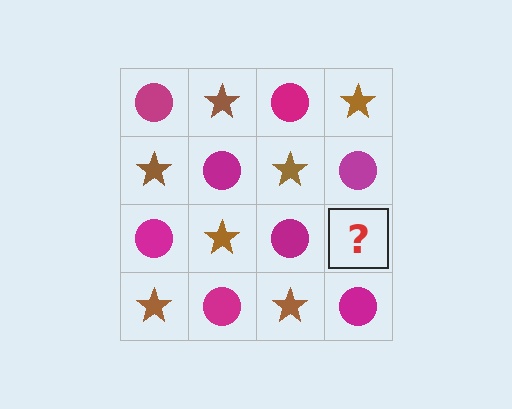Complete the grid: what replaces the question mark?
The question mark should be replaced with a brown star.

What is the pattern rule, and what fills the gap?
The rule is that it alternates magenta circle and brown star in a checkerboard pattern. The gap should be filled with a brown star.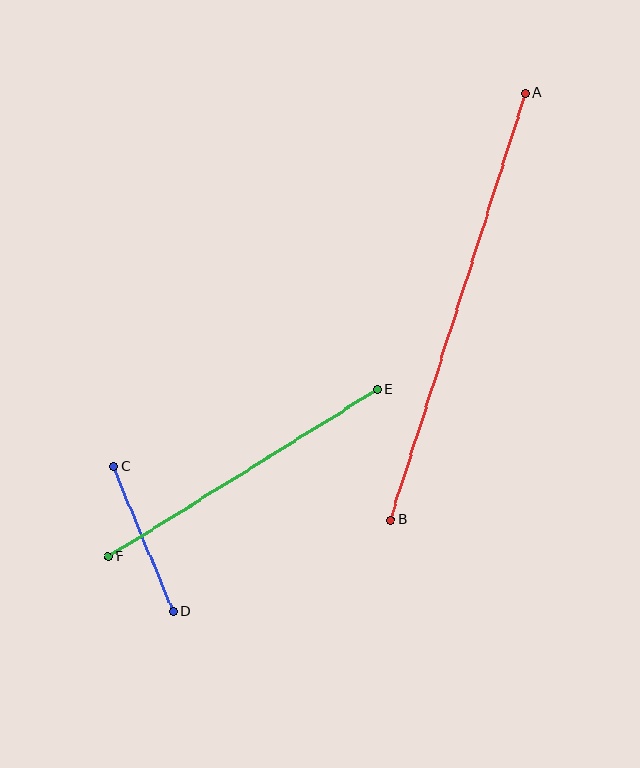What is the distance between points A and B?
The distance is approximately 448 pixels.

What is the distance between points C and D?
The distance is approximately 157 pixels.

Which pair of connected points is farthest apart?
Points A and B are farthest apart.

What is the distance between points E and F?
The distance is approximately 317 pixels.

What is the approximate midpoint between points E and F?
The midpoint is at approximately (243, 473) pixels.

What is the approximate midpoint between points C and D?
The midpoint is at approximately (143, 539) pixels.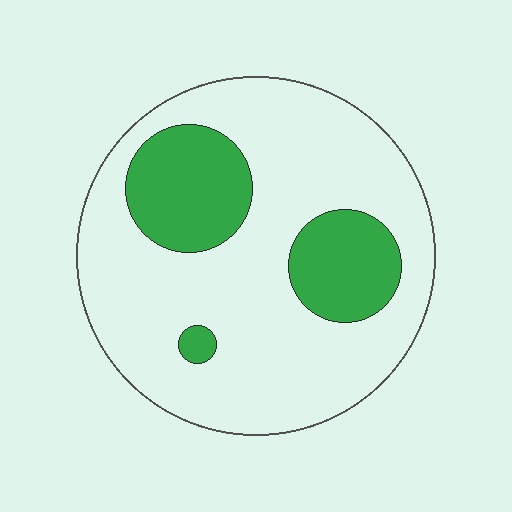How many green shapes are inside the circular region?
3.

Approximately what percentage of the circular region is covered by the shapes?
Approximately 25%.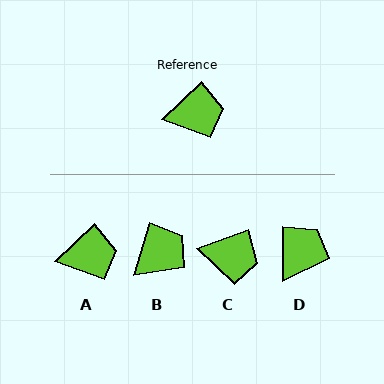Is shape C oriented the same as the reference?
No, it is off by about 25 degrees.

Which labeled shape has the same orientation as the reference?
A.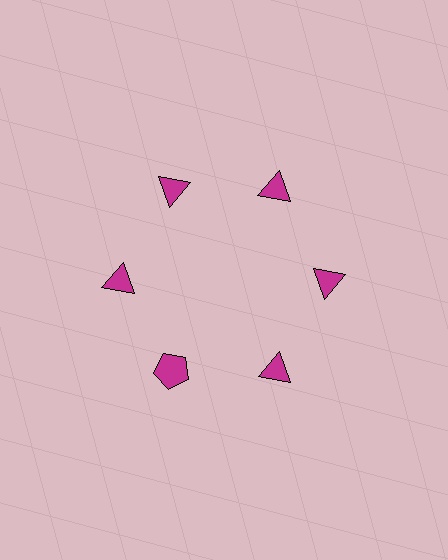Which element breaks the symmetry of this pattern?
The magenta pentagon at roughly the 7 o'clock position breaks the symmetry. All other shapes are magenta triangles.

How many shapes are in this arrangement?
There are 6 shapes arranged in a ring pattern.